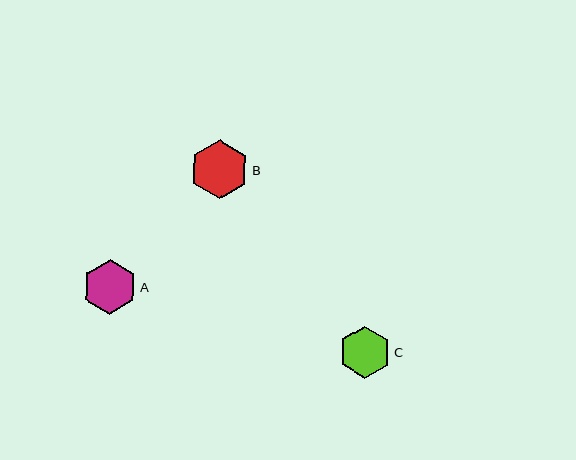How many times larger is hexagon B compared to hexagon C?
Hexagon B is approximately 1.1 times the size of hexagon C.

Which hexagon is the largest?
Hexagon B is the largest with a size of approximately 59 pixels.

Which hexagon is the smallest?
Hexagon C is the smallest with a size of approximately 52 pixels.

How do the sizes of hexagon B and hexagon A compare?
Hexagon B and hexagon A are approximately the same size.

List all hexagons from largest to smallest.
From largest to smallest: B, A, C.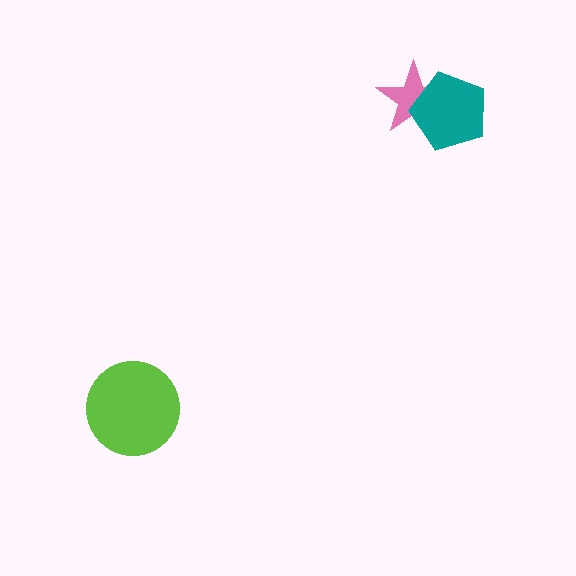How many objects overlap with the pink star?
1 object overlaps with the pink star.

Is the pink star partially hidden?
Yes, it is partially covered by another shape.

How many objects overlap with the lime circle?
0 objects overlap with the lime circle.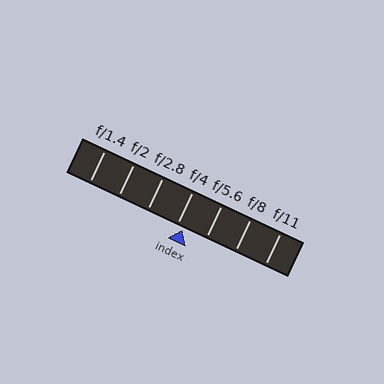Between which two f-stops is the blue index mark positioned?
The index mark is between f/4 and f/5.6.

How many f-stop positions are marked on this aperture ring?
There are 7 f-stop positions marked.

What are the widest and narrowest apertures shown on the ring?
The widest aperture shown is f/1.4 and the narrowest is f/11.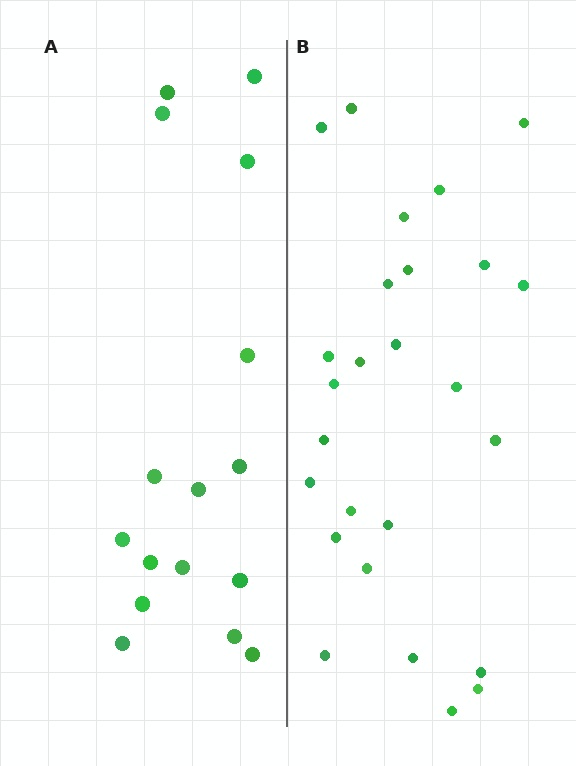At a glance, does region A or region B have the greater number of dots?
Region B (the right region) has more dots.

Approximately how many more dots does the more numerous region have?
Region B has roughly 10 or so more dots than region A.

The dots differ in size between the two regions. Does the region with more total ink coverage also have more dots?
No. Region A has more total ink coverage because its dots are larger, but region B actually contains more individual dots. Total area can be misleading — the number of items is what matters here.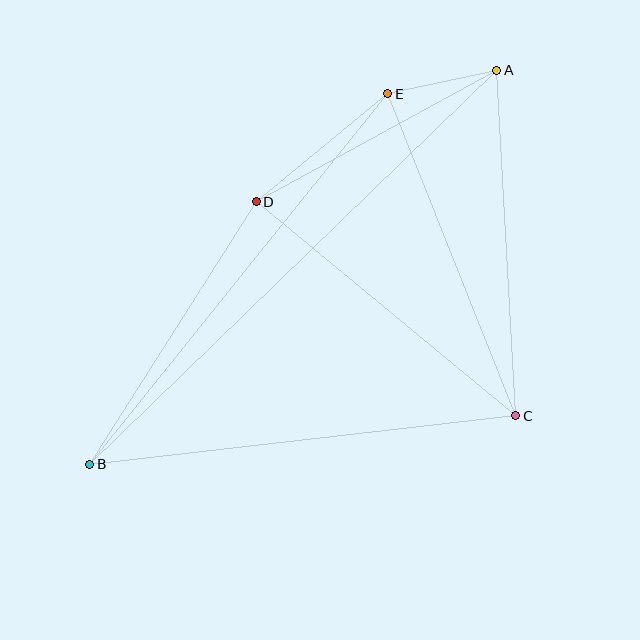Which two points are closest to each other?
Points A and E are closest to each other.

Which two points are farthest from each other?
Points A and B are farthest from each other.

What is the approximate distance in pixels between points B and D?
The distance between B and D is approximately 311 pixels.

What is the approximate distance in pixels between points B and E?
The distance between B and E is approximately 475 pixels.